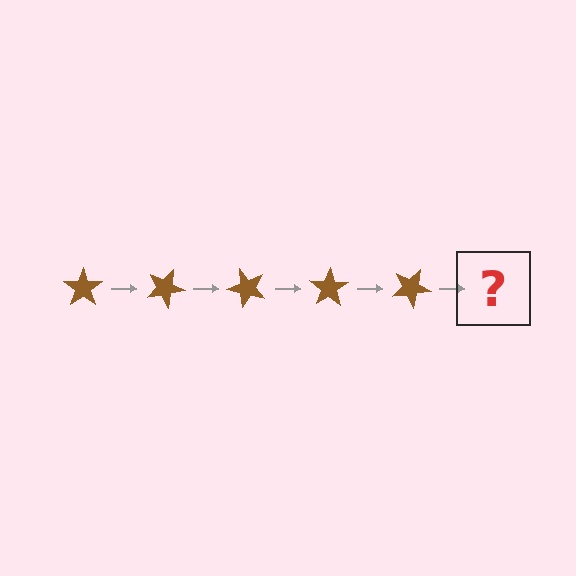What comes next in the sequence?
The next element should be a brown star rotated 125 degrees.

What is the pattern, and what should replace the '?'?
The pattern is that the star rotates 25 degrees each step. The '?' should be a brown star rotated 125 degrees.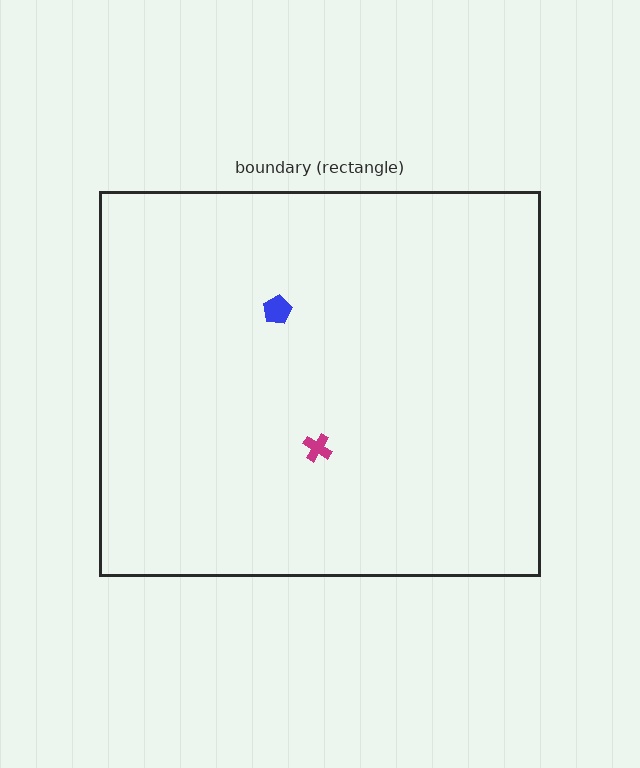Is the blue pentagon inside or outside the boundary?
Inside.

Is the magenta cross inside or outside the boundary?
Inside.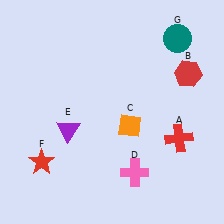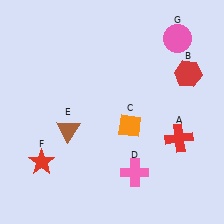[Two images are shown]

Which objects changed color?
E changed from purple to brown. G changed from teal to pink.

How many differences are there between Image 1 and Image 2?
There are 2 differences between the two images.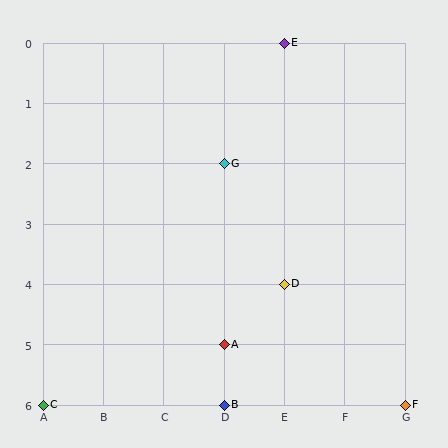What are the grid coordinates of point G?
Point G is at grid coordinates (D, 2).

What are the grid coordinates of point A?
Point A is at grid coordinates (D, 5).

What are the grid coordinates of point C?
Point C is at grid coordinates (A, 6).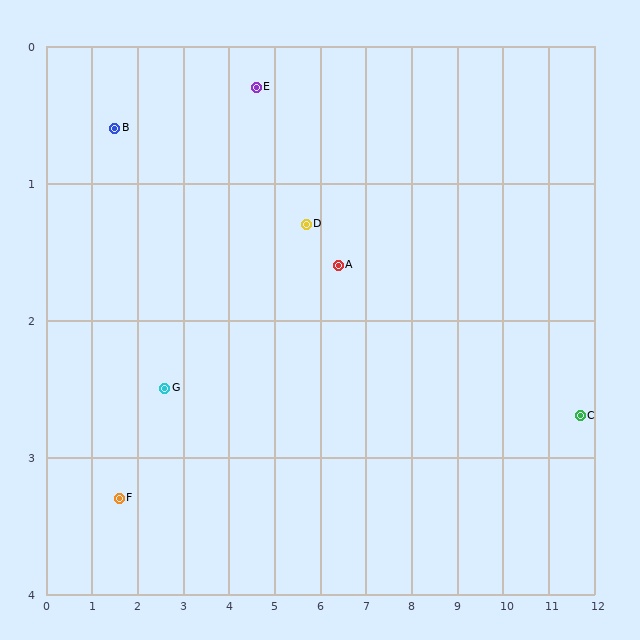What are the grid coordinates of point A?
Point A is at approximately (6.4, 1.6).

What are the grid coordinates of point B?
Point B is at approximately (1.5, 0.6).